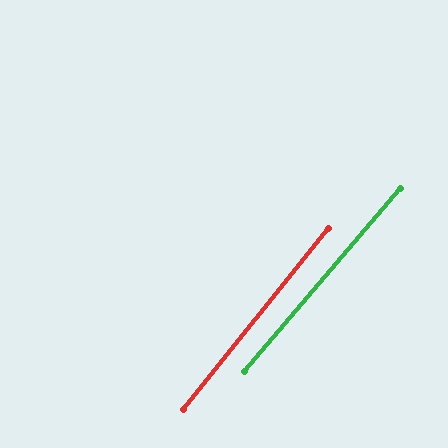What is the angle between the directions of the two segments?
Approximately 2 degrees.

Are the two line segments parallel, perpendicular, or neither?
Parallel — their directions differ by only 1.7°.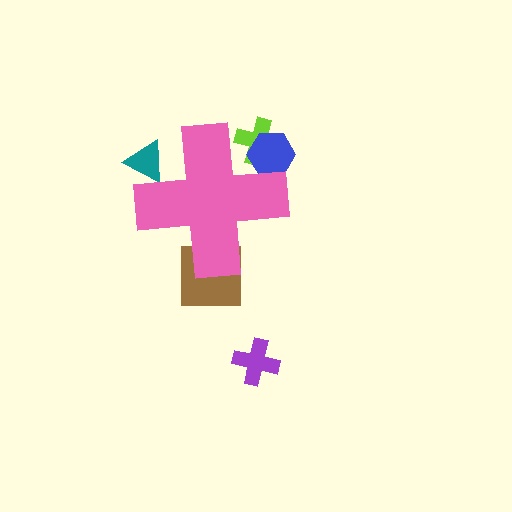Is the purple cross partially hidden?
No, the purple cross is fully visible.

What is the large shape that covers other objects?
A pink cross.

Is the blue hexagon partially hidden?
Yes, the blue hexagon is partially hidden behind the pink cross.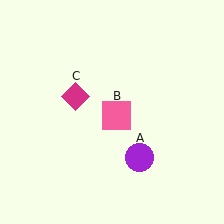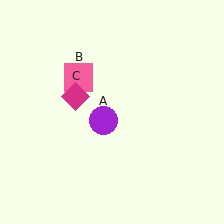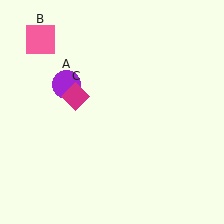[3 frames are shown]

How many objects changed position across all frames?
2 objects changed position: purple circle (object A), pink square (object B).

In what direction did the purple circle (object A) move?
The purple circle (object A) moved up and to the left.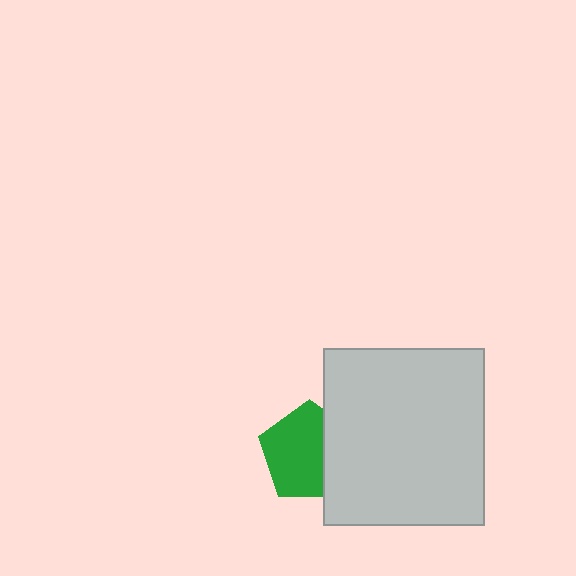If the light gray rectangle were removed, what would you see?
You would see the complete green pentagon.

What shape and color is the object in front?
The object in front is a light gray rectangle.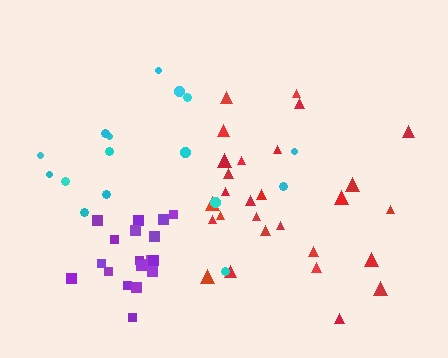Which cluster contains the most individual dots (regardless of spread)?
Red (28).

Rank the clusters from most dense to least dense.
purple, red, cyan.